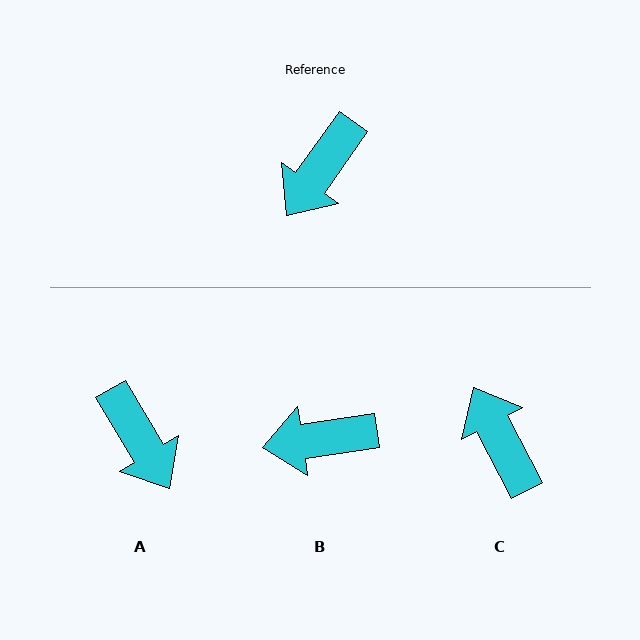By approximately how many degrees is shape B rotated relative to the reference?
Approximately 46 degrees clockwise.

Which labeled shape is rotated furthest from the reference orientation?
C, about 117 degrees away.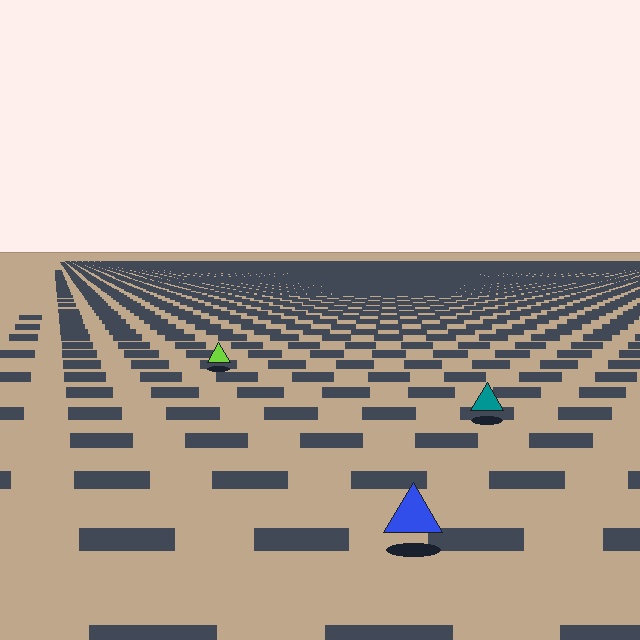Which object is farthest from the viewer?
The lime triangle is farthest from the viewer. It appears smaller and the ground texture around it is denser.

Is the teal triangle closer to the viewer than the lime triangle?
Yes. The teal triangle is closer — you can tell from the texture gradient: the ground texture is coarser near it.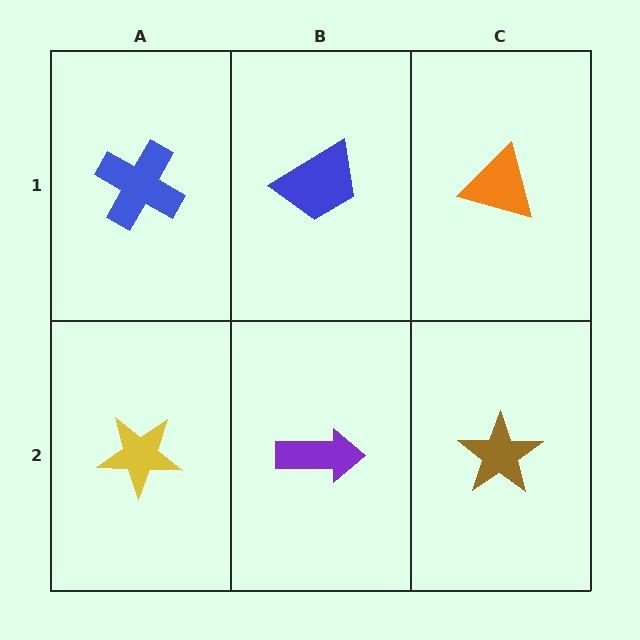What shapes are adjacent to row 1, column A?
A yellow star (row 2, column A), a blue trapezoid (row 1, column B).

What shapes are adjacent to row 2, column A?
A blue cross (row 1, column A), a purple arrow (row 2, column B).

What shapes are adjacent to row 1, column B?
A purple arrow (row 2, column B), a blue cross (row 1, column A), an orange triangle (row 1, column C).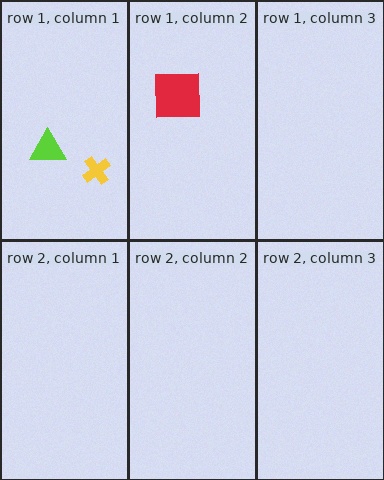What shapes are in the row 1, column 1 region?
The lime triangle, the yellow cross.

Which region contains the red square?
The row 1, column 2 region.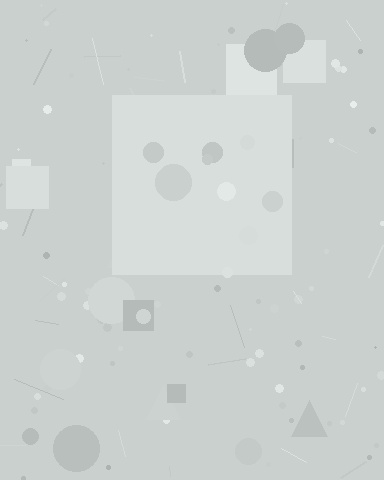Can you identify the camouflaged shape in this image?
The camouflaged shape is a square.